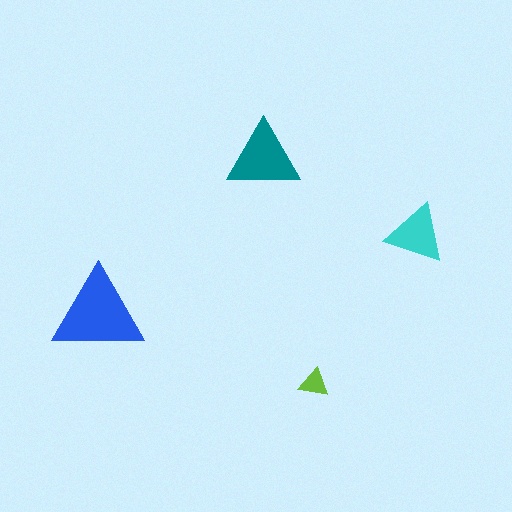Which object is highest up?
The teal triangle is topmost.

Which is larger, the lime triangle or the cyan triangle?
The cyan one.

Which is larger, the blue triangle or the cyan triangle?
The blue one.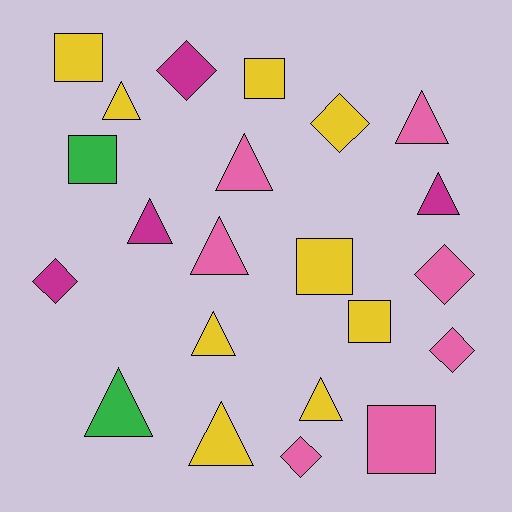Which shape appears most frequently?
Triangle, with 10 objects.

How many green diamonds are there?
There are no green diamonds.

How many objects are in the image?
There are 22 objects.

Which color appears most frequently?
Yellow, with 9 objects.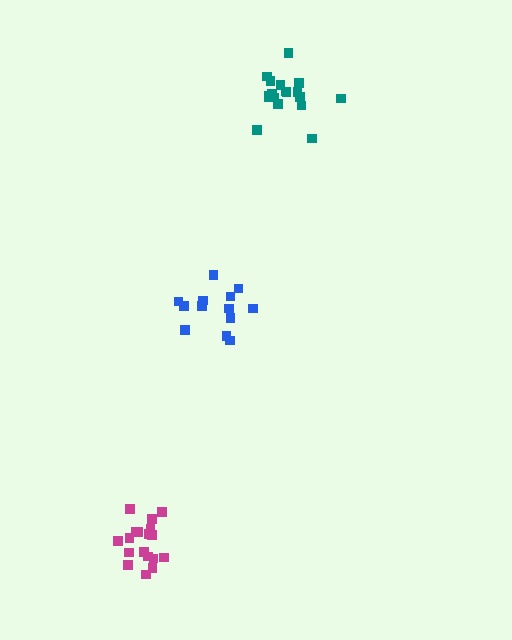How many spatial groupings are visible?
There are 3 spatial groupings.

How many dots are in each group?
Group 1: 14 dots, Group 2: 18 dots, Group 3: 18 dots (50 total).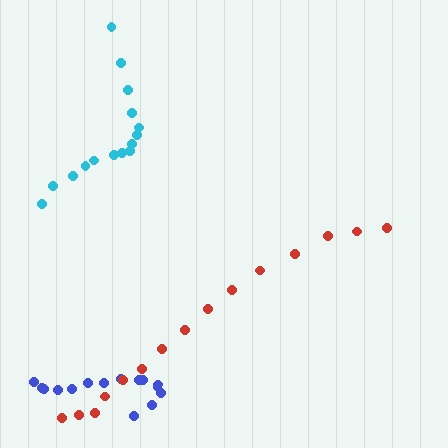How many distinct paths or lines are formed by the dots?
There are 3 distinct paths.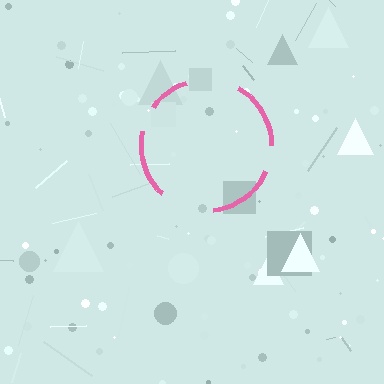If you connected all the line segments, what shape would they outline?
They would outline a circle.